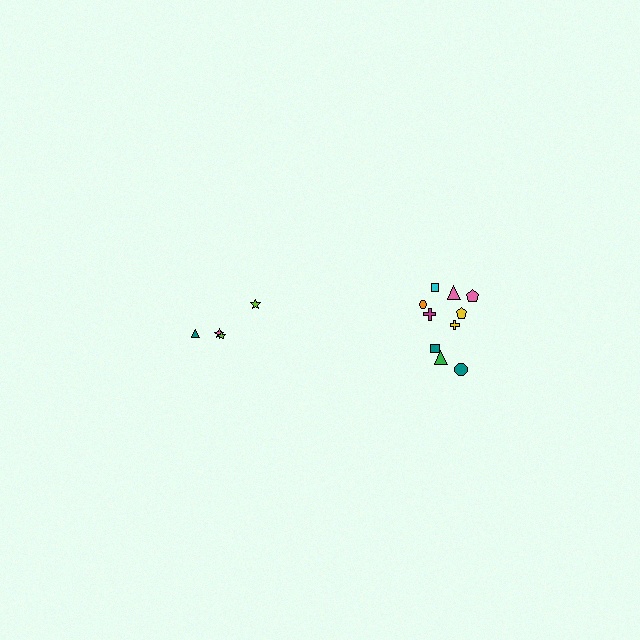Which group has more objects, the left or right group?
The right group.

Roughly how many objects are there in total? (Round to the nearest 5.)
Roughly 15 objects in total.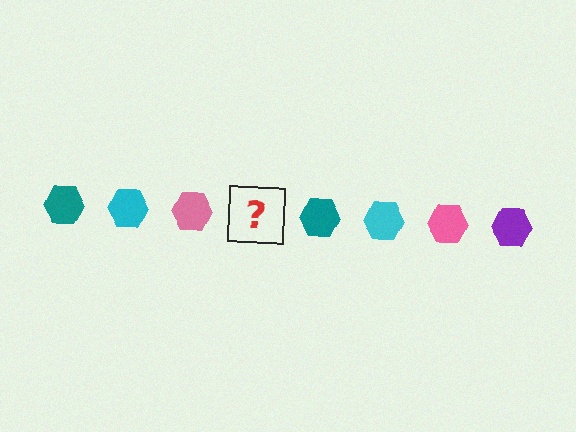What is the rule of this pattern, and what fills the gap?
The rule is that the pattern cycles through teal, cyan, pink, purple hexagons. The gap should be filled with a purple hexagon.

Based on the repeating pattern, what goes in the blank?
The blank should be a purple hexagon.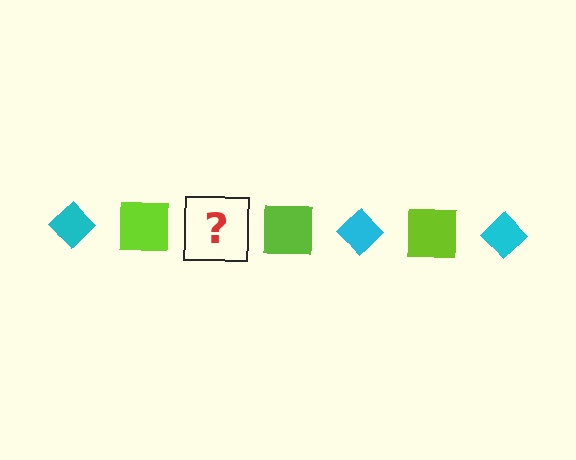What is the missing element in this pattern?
The missing element is a cyan diamond.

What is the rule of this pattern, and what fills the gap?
The rule is that the pattern alternates between cyan diamond and lime square. The gap should be filled with a cyan diamond.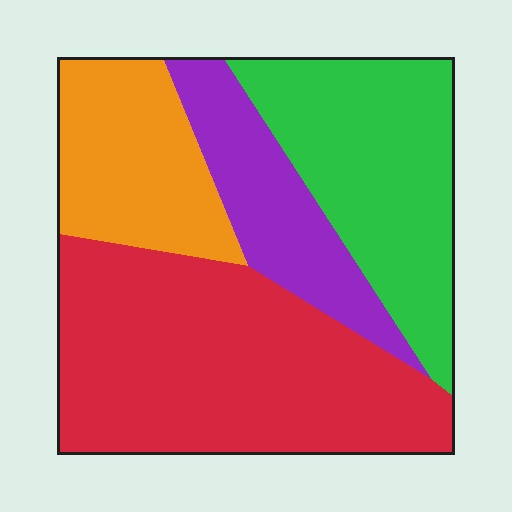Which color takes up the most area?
Red, at roughly 40%.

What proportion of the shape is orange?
Orange takes up about one sixth (1/6) of the shape.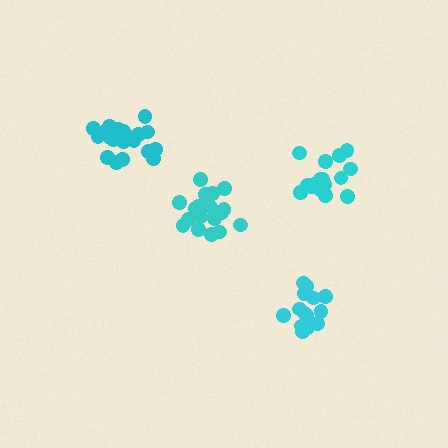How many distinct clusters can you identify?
There are 4 distinct clusters.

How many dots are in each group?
Group 1: 14 dots, Group 2: 19 dots, Group 3: 16 dots, Group 4: 20 dots (69 total).